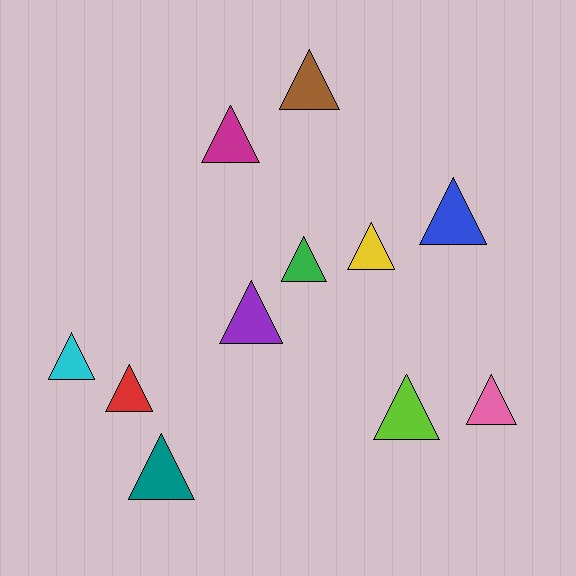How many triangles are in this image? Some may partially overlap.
There are 11 triangles.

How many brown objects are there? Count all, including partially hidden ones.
There is 1 brown object.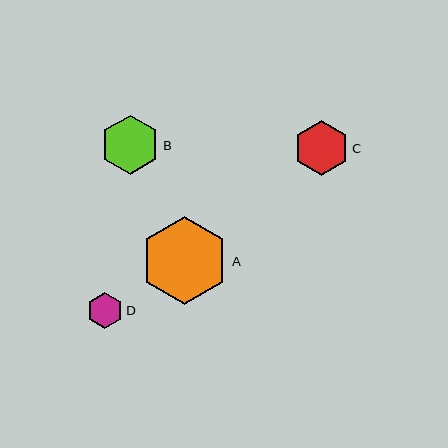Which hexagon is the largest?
Hexagon A is the largest with a size of approximately 88 pixels.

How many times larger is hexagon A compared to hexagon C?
Hexagon A is approximately 1.6 times the size of hexagon C.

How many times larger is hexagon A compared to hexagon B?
Hexagon A is approximately 1.5 times the size of hexagon B.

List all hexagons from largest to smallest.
From largest to smallest: A, B, C, D.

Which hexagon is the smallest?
Hexagon D is the smallest with a size of approximately 36 pixels.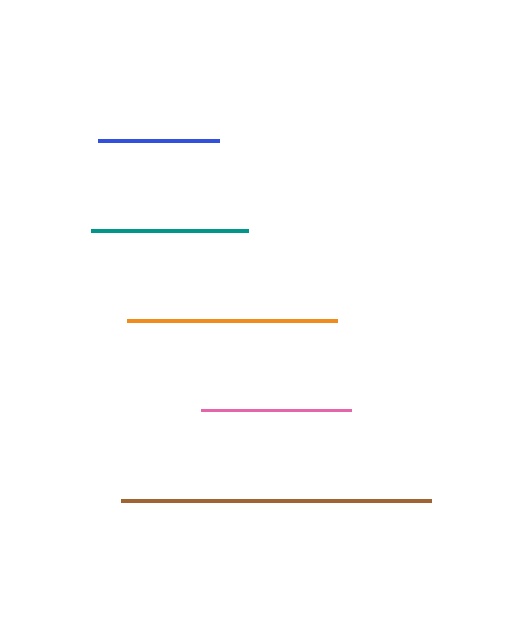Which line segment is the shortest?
The blue line is the shortest at approximately 121 pixels.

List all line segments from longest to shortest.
From longest to shortest: brown, orange, teal, pink, blue.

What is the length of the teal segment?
The teal segment is approximately 157 pixels long.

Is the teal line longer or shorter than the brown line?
The brown line is longer than the teal line.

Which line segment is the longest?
The brown line is the longest at approximately 310 pixels.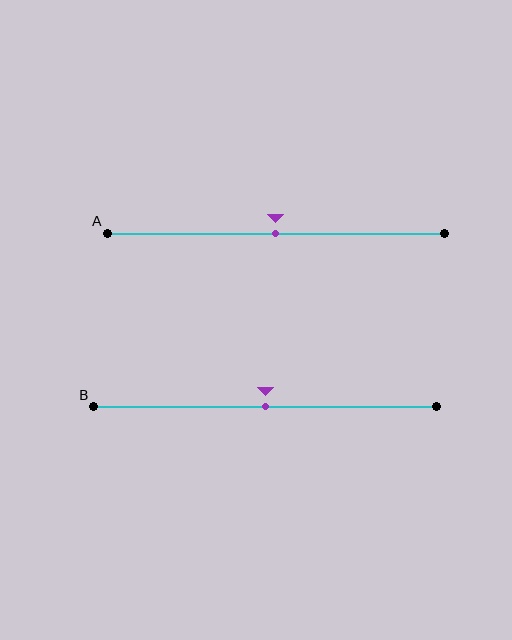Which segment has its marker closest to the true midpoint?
Segment A has its marker closest to the true midpoint.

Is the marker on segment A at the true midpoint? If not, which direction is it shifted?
Yes, the marker on segment A is at the true midpoint.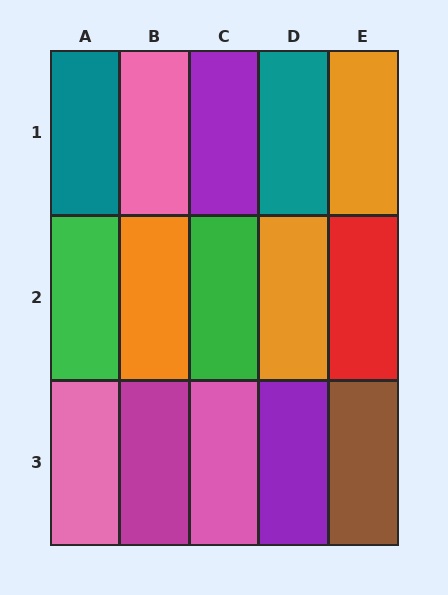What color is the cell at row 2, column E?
Red.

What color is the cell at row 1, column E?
Orange.